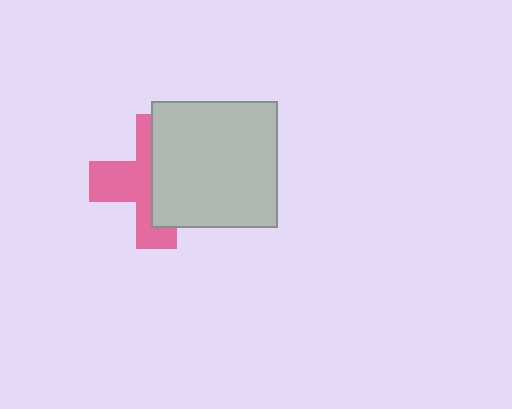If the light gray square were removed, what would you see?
You would see the complete pink cross.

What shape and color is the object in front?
The object in front is a light gray square.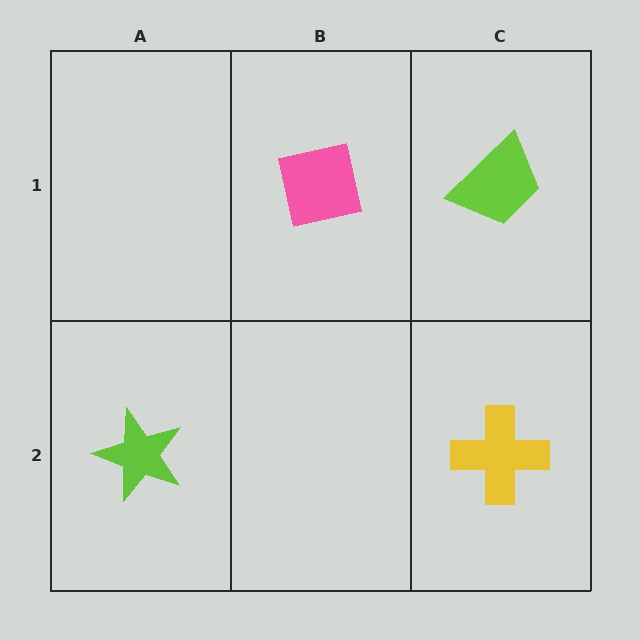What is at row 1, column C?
A lime trapezoid.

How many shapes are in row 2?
2 shapes.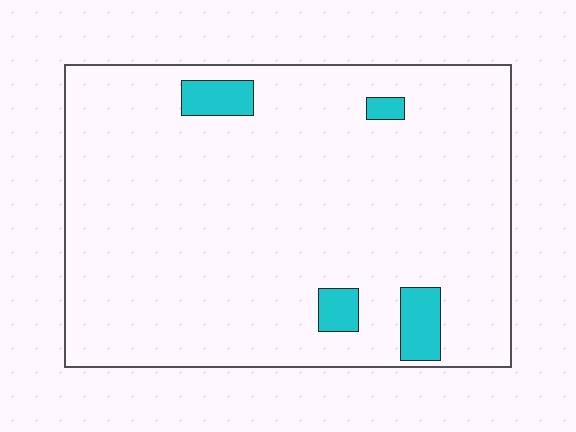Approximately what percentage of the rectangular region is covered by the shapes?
Approximately 5%.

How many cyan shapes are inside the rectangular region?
4.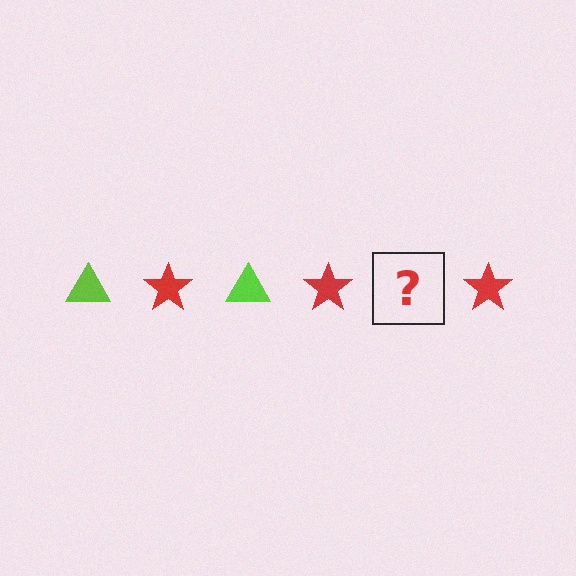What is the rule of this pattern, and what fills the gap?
The rule is that the pattern alternates between lime triangle and red star. The gap should be filled with a lime triangle.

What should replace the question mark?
The question mark should be replaced with a lime triangle.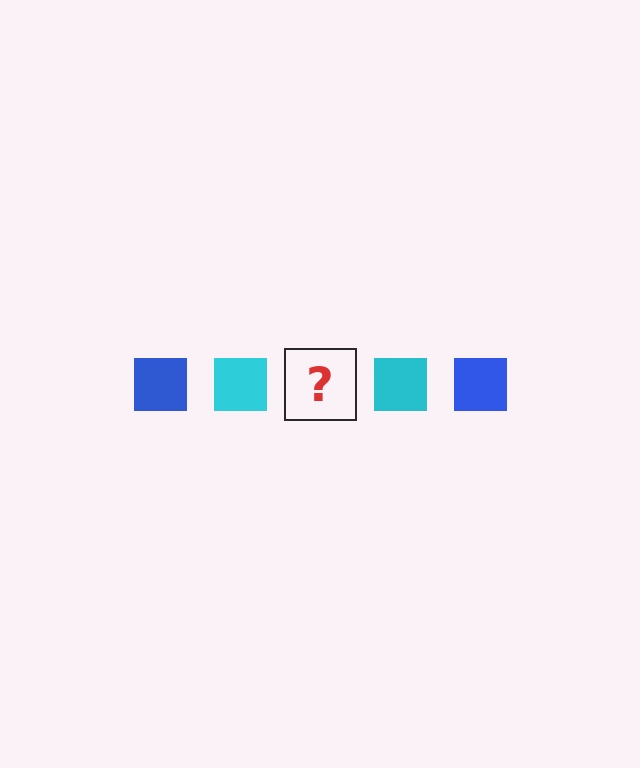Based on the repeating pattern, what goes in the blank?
The blank should be a blue square.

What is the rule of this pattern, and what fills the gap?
The rule is that the pattern cycles through blue, cyan squares. The gap should be filled with a blue square.